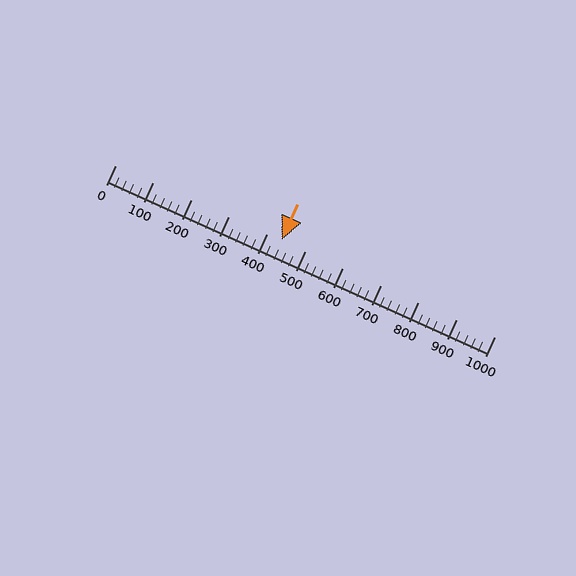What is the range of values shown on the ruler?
The ruler shows values from 0 to 1000.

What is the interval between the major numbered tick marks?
The major tick marks are spaced 100 units apart.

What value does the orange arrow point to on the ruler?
The orange arrow points to approximately 439.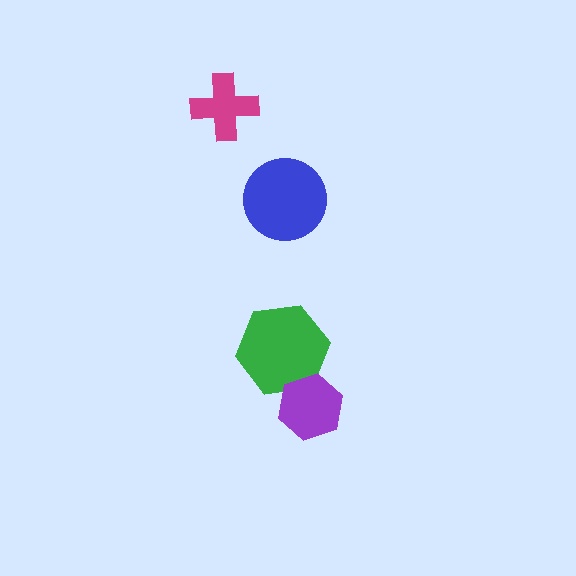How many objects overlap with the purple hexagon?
1 object overlaps with the purple hexagon.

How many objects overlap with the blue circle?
0 objects overlap with the blue circle.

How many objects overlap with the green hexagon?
1 object overlaps with the green hexagon.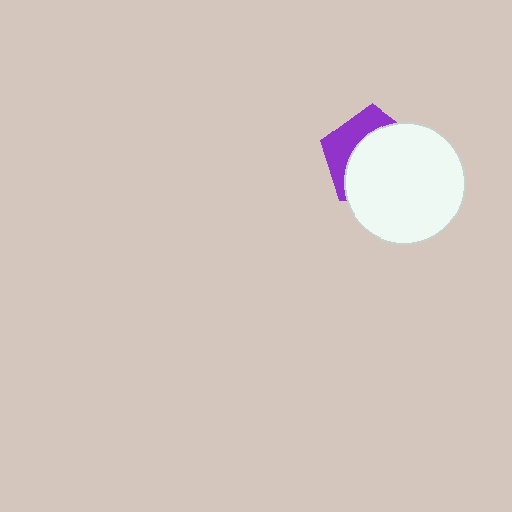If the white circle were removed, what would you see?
You would see the complete purple pentagon.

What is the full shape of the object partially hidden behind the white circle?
The partially hidden object is a purple pentagon.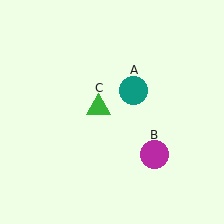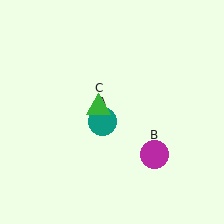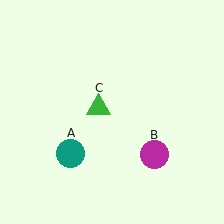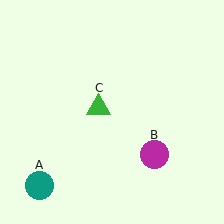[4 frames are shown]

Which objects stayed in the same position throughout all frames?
Magenta circle (object B) and green triangle (object C) remained stationary.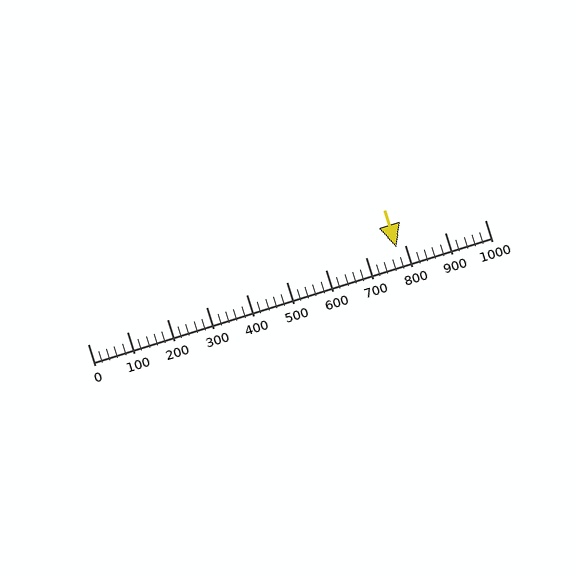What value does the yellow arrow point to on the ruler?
The yellow arrow points to approximately 778.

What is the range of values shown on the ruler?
The ruler shows values from 0 to 1000.